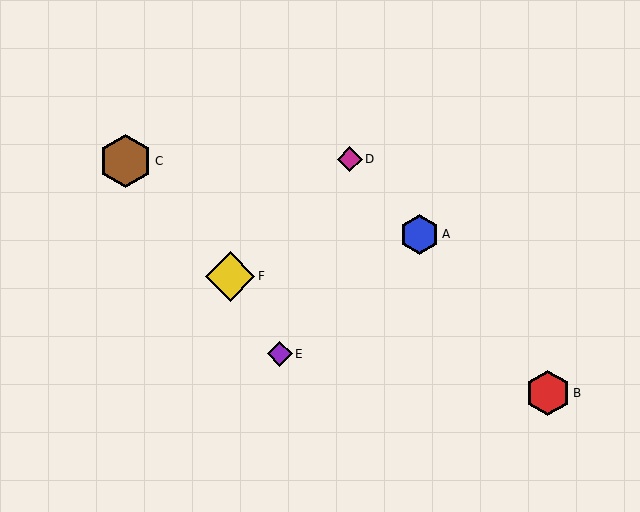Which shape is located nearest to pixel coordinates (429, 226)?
The blue hexagon (labeled A) at (420, 234) is nearest to that location.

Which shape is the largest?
The brown hexagon (labeled C) is the largest.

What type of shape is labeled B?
Shape B is a red hexagon.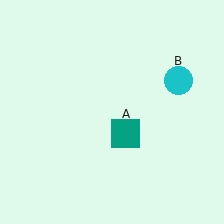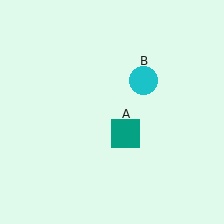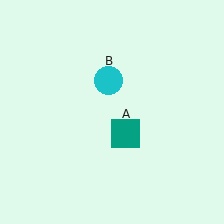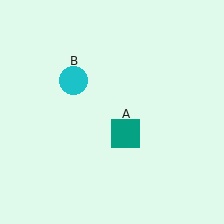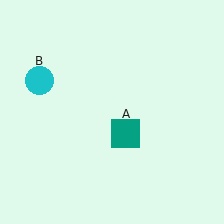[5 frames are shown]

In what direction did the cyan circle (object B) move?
The cyan circle (object B) moved left.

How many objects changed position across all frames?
1 object changed position: cyan circle (object B).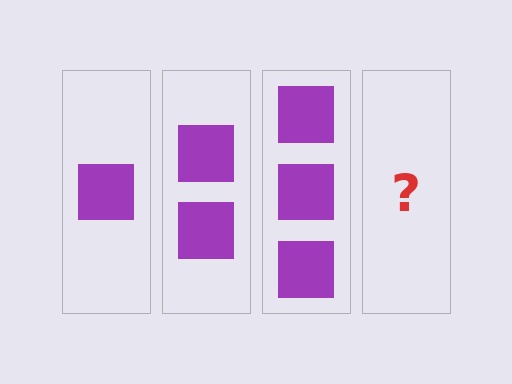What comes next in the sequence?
The next element should be 4 squares.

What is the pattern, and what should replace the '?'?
The pattern is that each step adds one more square. The '?' should be 4 squares.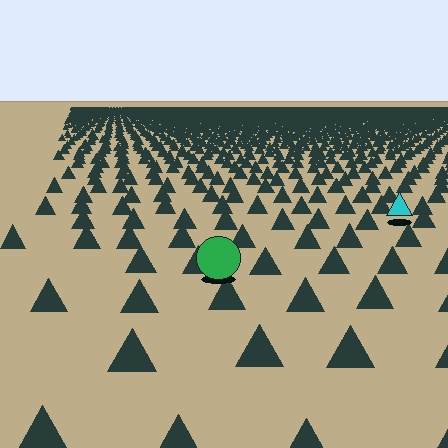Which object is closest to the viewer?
The green circle is closest. The texture marks near it are larger and more spread out.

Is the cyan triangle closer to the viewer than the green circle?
No. The green circle is closer — you can tell from the texture gradient: the ground texture is coarser near it.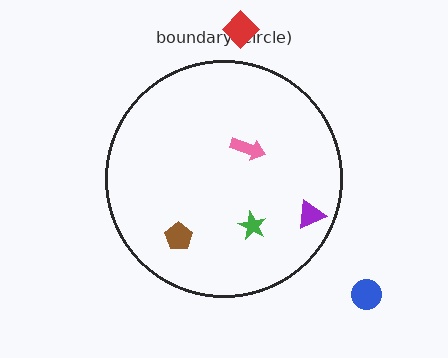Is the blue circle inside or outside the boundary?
Outside.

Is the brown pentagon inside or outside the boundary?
Inside.